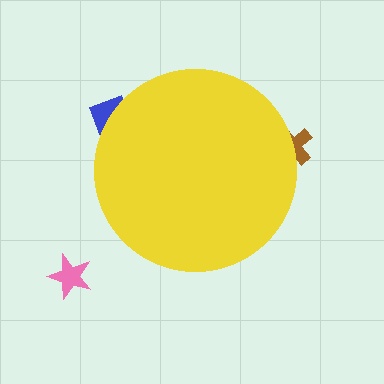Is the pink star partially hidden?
No, the pink star is fully visible.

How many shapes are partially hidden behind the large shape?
2 shapes are partially hidden.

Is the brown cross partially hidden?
Yes, the brown cross is partially hidden behind the yellow circle.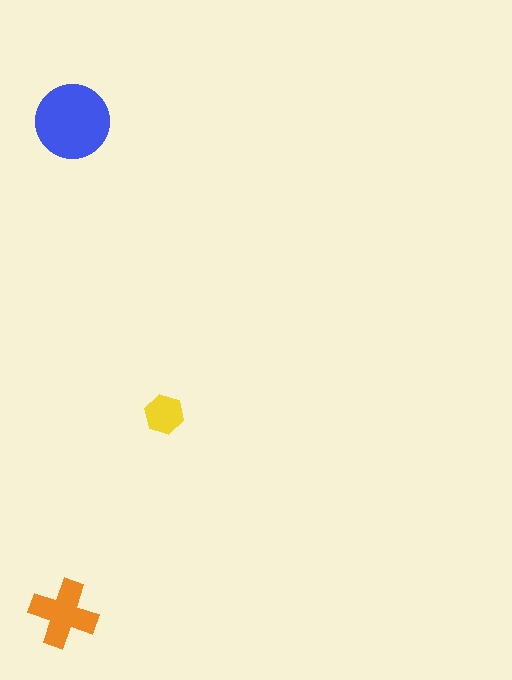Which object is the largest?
The blue circle.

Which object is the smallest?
The yellow hexagon.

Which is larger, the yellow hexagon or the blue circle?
The blue circle.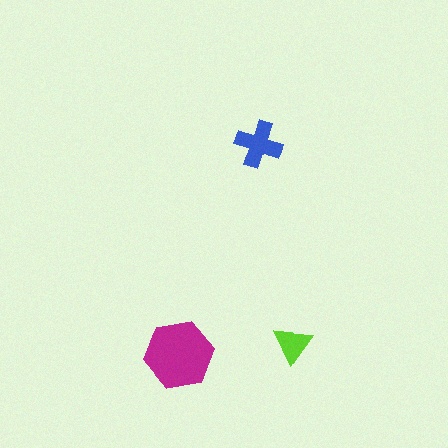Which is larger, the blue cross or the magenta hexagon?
The magenta hexagon.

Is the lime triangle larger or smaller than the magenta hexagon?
Smaller.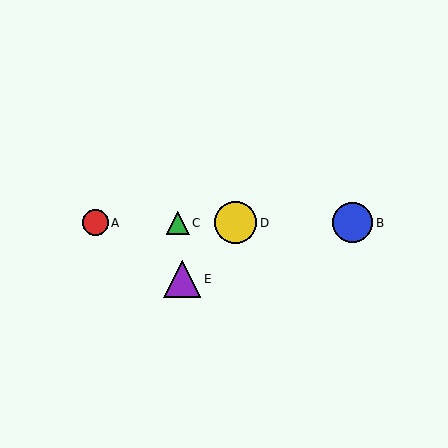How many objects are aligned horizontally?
4 objects (A, B, C, D) are aligned horizontally.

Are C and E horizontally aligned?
No, C is at y≈223 and E is at y≈279.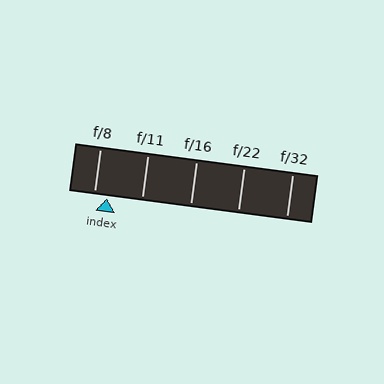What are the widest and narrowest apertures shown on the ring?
The widest aperture shown is f/8 and the narrowest is f/32.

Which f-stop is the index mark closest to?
The index mark is closest to f/8.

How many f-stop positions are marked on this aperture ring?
There are 5 f-stop positions marked.